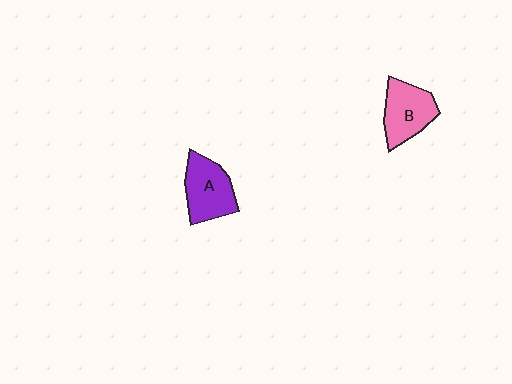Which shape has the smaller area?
Shape B (pink).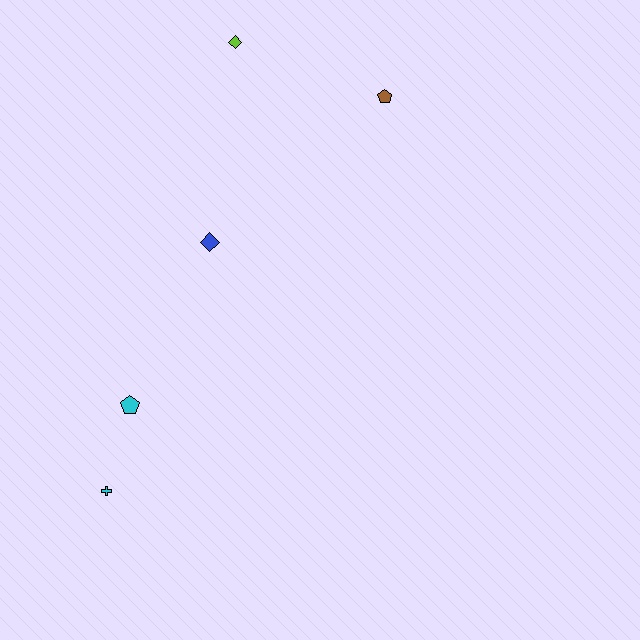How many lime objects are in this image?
There is 1 lime object.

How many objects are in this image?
There are 5 objects.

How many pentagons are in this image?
There are 2 pentagons.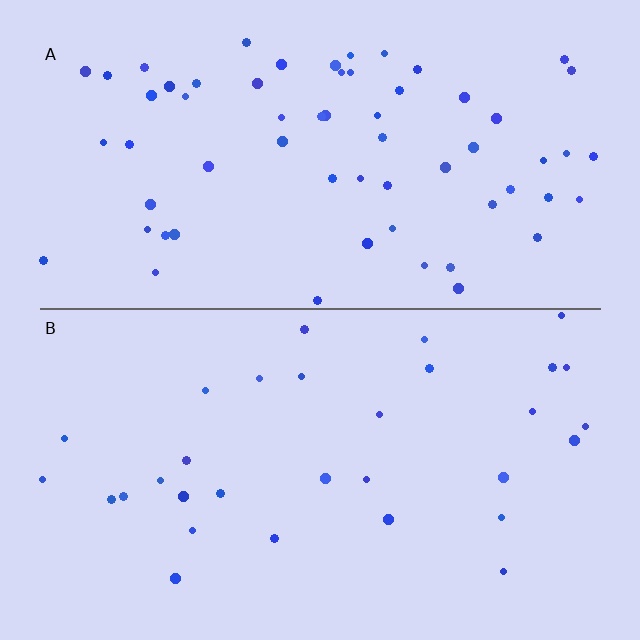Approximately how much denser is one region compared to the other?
Approximately 2.0× — region A over region B.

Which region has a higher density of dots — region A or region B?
A (the top).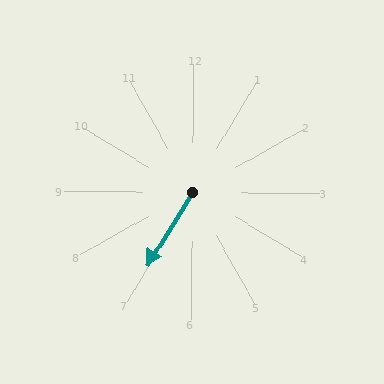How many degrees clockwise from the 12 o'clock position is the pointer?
Approximately 211 degrees.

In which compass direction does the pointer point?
Southwest.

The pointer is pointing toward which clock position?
Roughly 7 o'clock.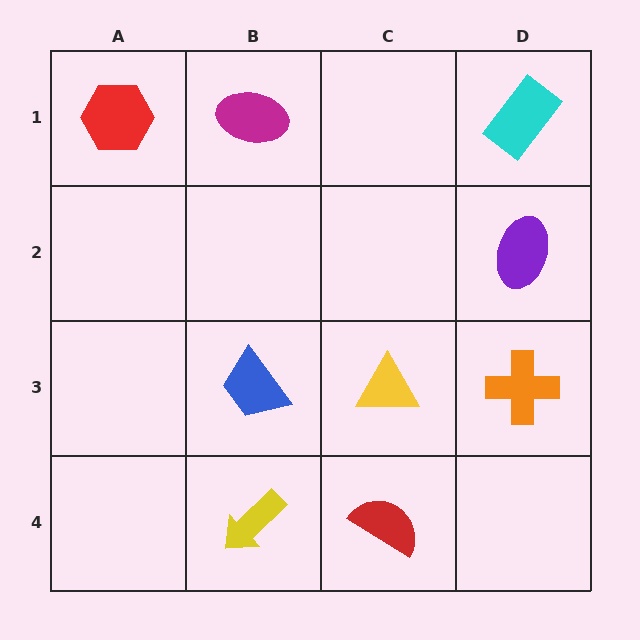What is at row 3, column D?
An orange cross.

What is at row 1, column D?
A cyan rectangle.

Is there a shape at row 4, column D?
No, that cell is empty.